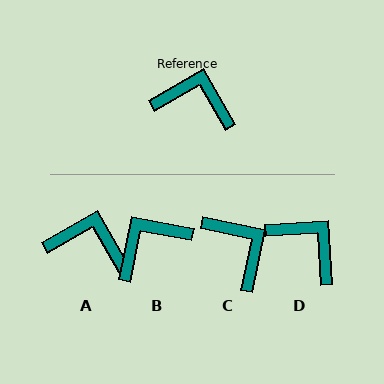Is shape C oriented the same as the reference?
No, it is off by about 42 degrees.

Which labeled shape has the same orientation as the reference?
A.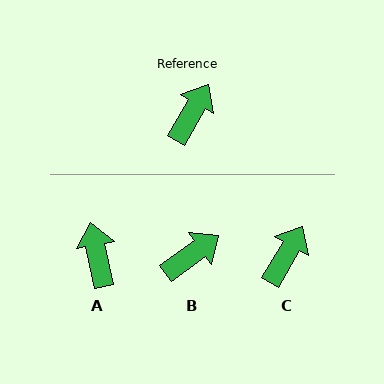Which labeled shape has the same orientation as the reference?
C.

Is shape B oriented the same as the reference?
No, it is off by about 24 degrees.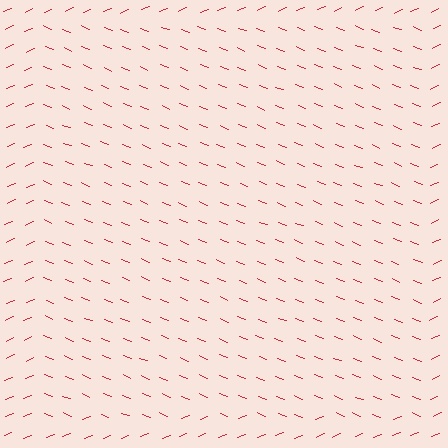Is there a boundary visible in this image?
Yes, there is a texture boundary formed by a change in line orientation.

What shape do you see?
I see a rectangle.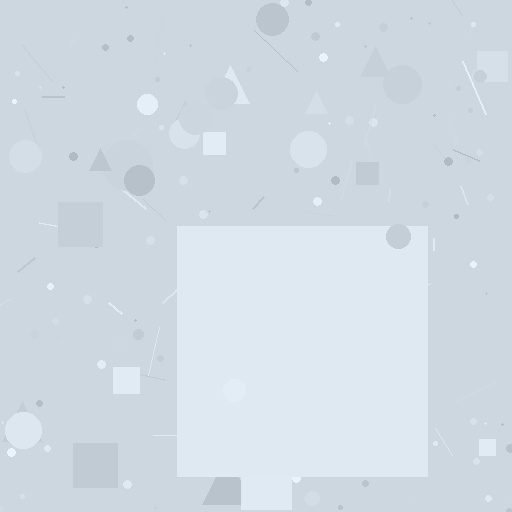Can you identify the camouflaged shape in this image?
The camouflaged shape is a square.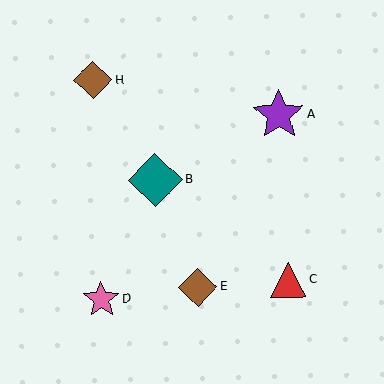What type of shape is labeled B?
Shape B is a teal diamond.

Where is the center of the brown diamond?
The center of the brown diamond is at (93, 80).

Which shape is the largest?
The teal diamond (labeled B) is the largest.